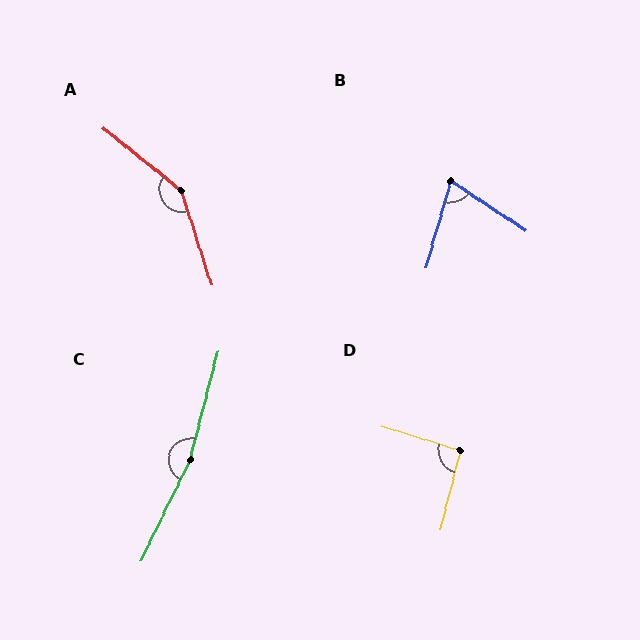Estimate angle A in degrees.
Approximately 146 degrees.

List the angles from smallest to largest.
B (72°), D (93°), A (146°), C (168°).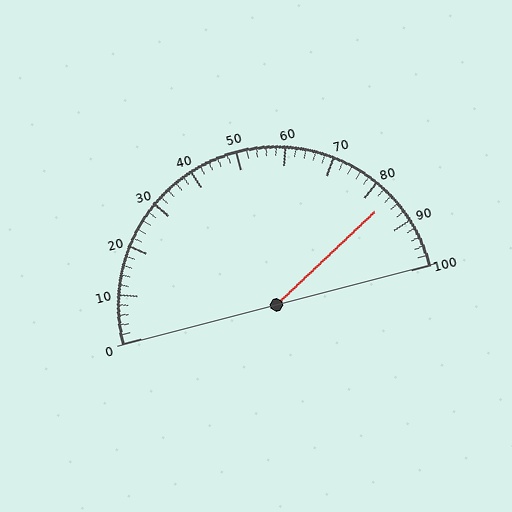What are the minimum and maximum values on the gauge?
The gauge ranges from 0 to 100.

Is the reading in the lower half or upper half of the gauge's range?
The reading is in the upper half of the range (0 to 100).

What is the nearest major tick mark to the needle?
The nearest major tick mark is 80.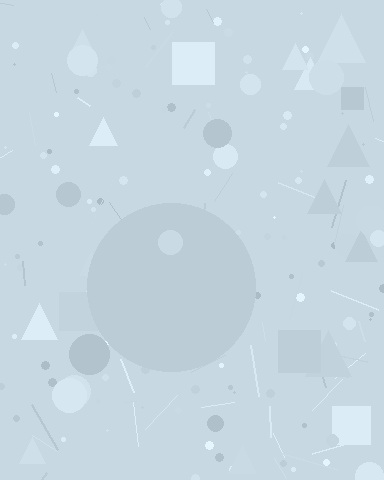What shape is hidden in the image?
A circle is hidden in the image.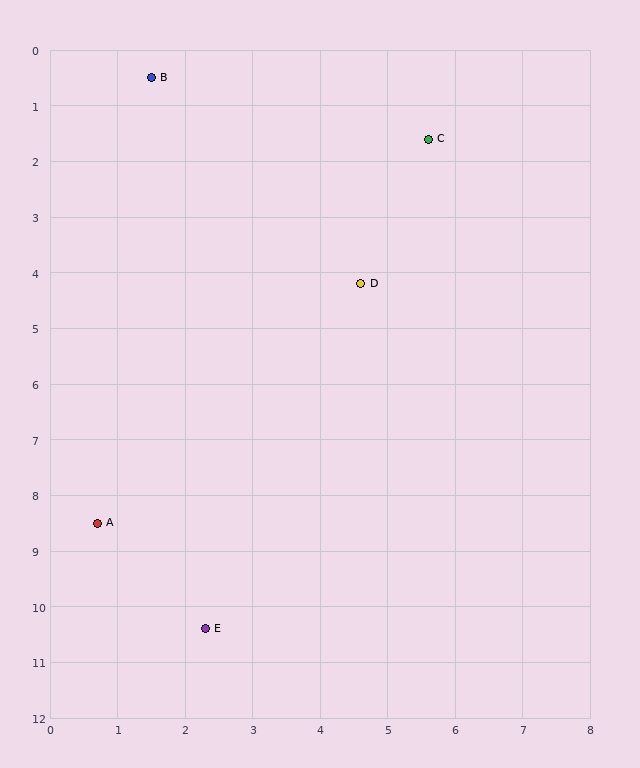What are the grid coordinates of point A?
Point A is at approximately (0.7, 8.5).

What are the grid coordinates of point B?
Point B is at approximately (1.5, 0.5).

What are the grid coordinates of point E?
Point E is at approximately (2.3, 10.4).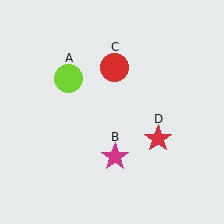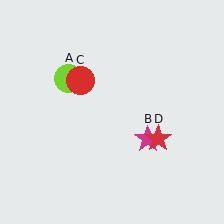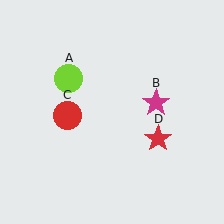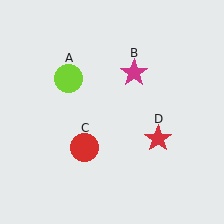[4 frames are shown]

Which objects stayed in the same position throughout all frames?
Lime circle (object A) and red star (object D) remained stationary.